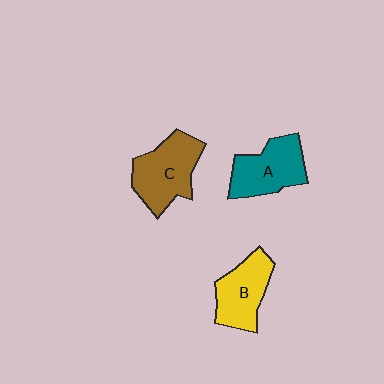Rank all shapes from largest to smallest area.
From largest to smallest: C (brown), A (teal), B (yellow).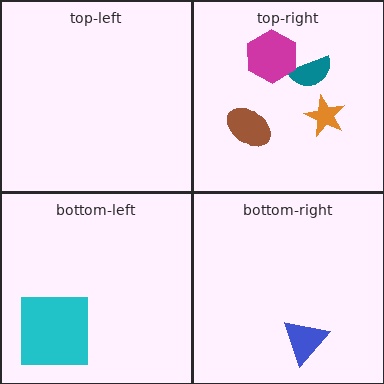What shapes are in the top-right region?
The teal semicircle, the brown ellipse, the magenta hexagon, the orange star.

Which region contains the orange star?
The top-right region.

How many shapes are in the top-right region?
4.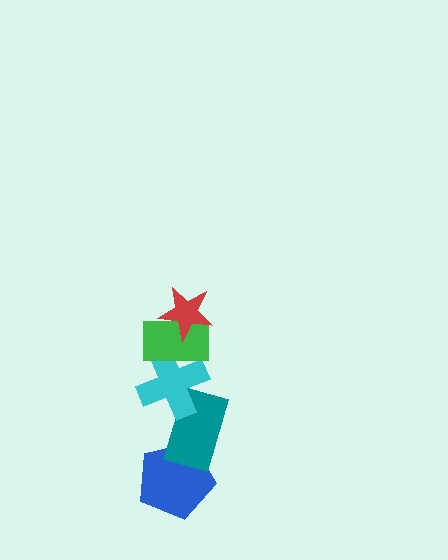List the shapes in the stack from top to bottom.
From top to bottom: the red star, the green rectangle, the cyan cross, the teal rectangle, the blue pentagon.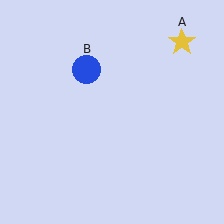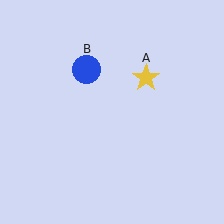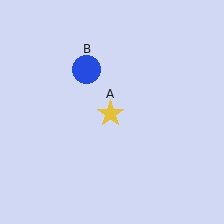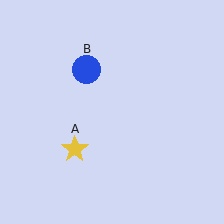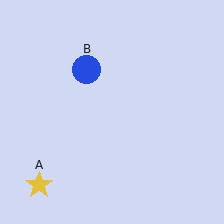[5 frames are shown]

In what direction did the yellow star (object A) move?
The yellow star (object A) moved down and to the left.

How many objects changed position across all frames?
1 object changed position: yellow star (object A).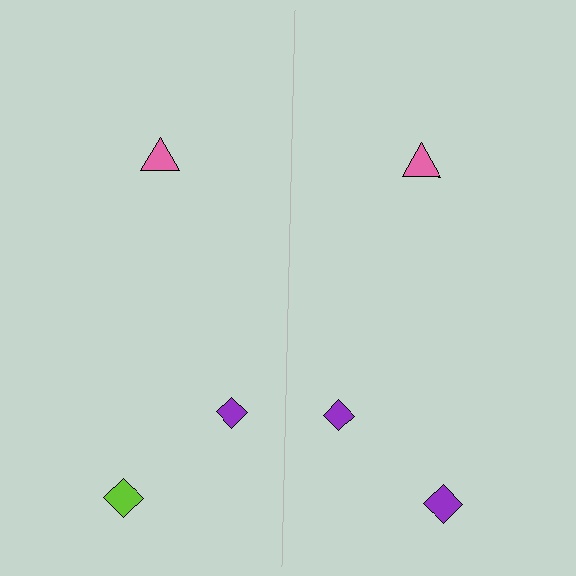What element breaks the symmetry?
The purple diamond on the right side breaks the symmetry — its mirror counterpart is lime.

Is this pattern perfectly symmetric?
No, the pattern is not perfectly symmetric. The purple diamond on the right side breaks the symmetry — its mirror counterpart is lime.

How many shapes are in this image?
There are 6 shapes in this image.